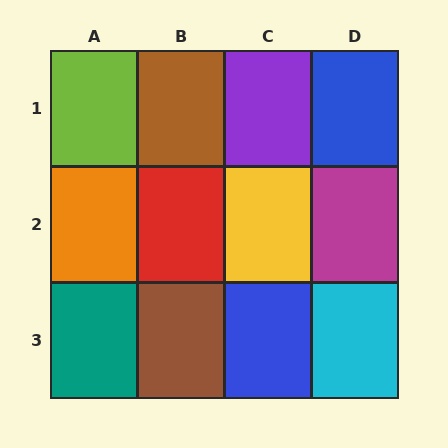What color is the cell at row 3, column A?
Teal.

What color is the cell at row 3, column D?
Cyan.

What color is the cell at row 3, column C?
Blue.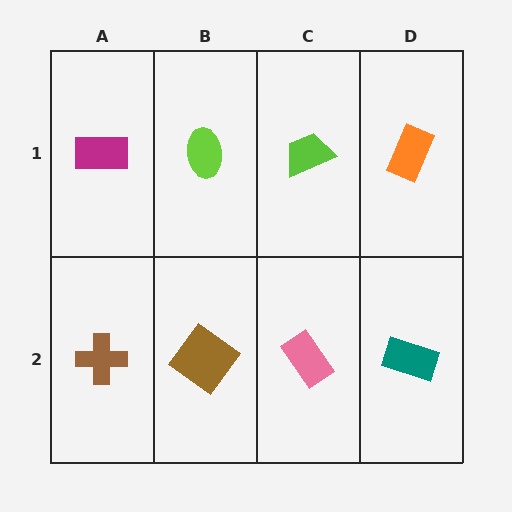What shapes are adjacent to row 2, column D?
An orange rectangle (row 1, column D), a pink rectangle (row 2, column C).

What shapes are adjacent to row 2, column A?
A magenta rectangle (row 1, column A), a brown diamond (row 2, column B).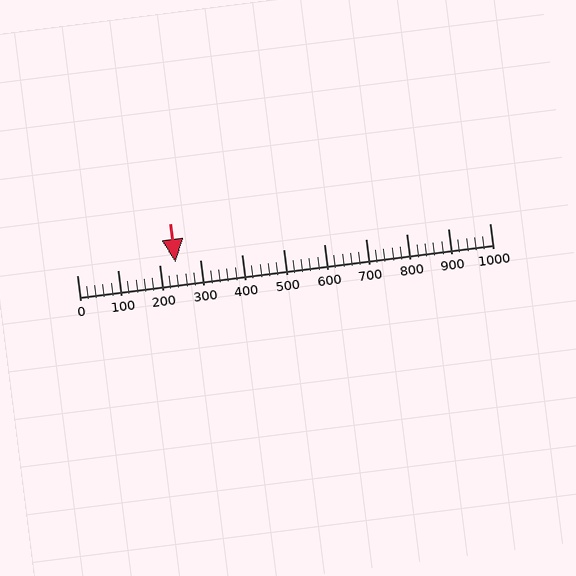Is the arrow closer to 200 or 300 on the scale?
The arrow is closer to 200.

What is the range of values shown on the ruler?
The ruler shows values from 0 to 1000.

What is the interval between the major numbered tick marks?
The major tick marks are spaced 100 units apart.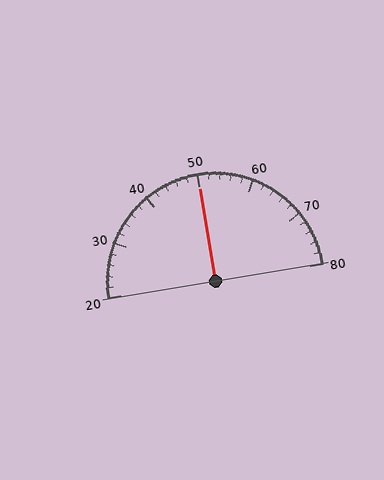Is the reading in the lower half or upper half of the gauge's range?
The reading is in the upper half of the range (20 to 80).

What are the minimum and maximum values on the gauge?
The gauge ranges from 20 to 80.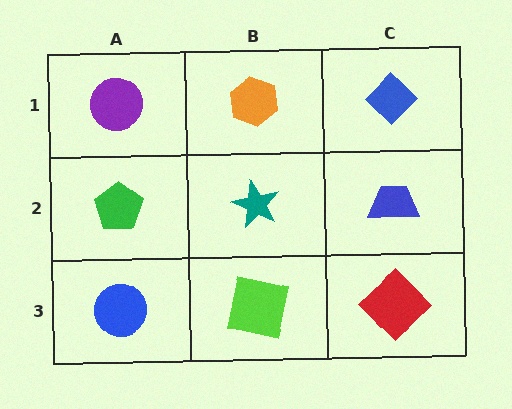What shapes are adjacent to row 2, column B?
An orange hexagon (row 1, column B), a lime square (row 3, column B), a green pentagon (row 2, column A), a blue trapezoid (row 2, column C).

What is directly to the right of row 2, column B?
A blue trapezoid.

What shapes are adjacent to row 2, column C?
A blue diamond (row 1, column C), a red diamond (row 3, column C), a teal star (row 2, column B).